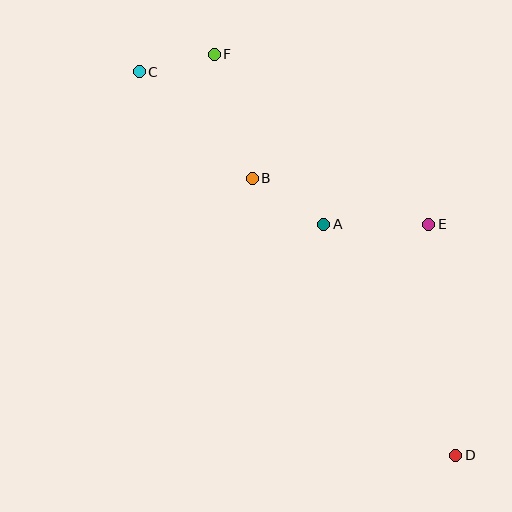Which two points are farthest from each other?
Points C and D are farthest from each other.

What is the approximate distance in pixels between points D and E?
The distance between D and E is approximately 233 pixels.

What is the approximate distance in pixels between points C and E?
The distance between C and E is approximately 327 pixels.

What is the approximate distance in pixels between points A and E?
The distance between A and E is approximately 105 pixels.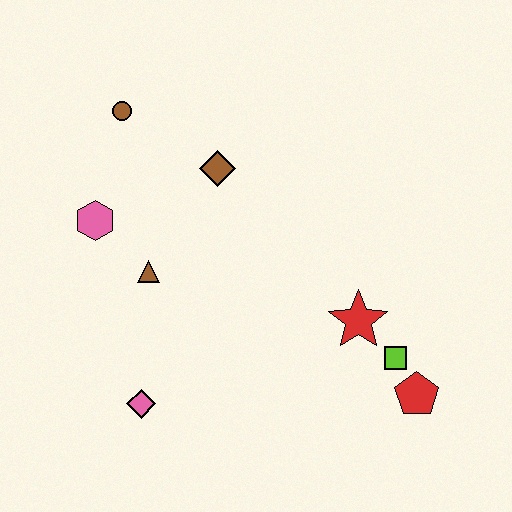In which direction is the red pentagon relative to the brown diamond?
The red pentagon is below the brown diamond.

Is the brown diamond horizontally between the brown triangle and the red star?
Yes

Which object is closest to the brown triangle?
The pink hexagon is closest to the brown triangle.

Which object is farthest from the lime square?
The brown circle is farthest from the lime square.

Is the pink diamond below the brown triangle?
Yes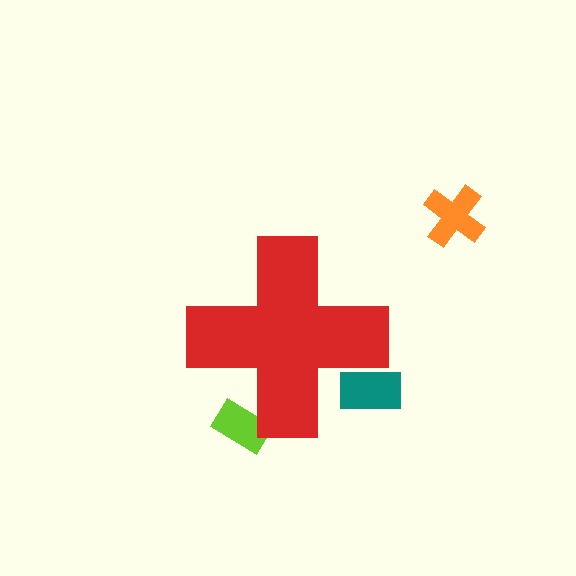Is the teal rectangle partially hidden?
Yes, the teal rectangle is partially hidden behind the red cross.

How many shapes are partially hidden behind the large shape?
2 shapes are partially hidden.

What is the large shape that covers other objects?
A red cross.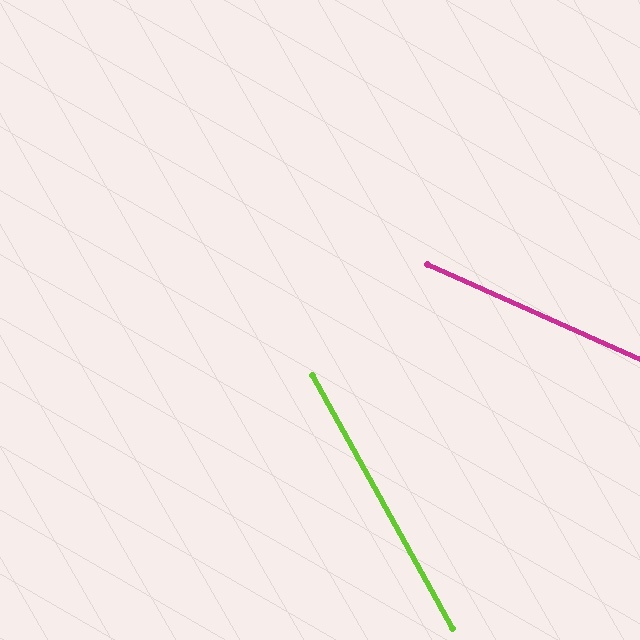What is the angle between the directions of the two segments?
Approximately 37 degrees.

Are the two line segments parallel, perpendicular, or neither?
Neither parallel nor perpendicular — they differ by about 37°.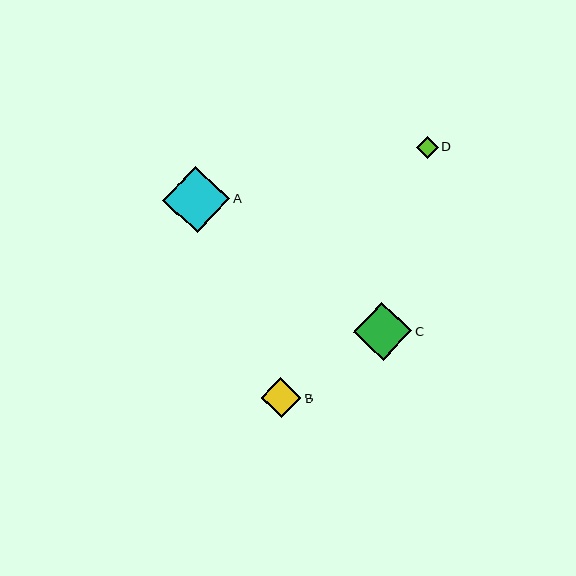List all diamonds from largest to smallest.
From largest to smallest: A, C, B, D.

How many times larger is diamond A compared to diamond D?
Diamond A is approximately 3.0 times the size of diamond D.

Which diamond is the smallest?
Diamond D is the smallest with a size of approximately 22 pixels.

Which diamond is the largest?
Diamond A is the largest with a size of approximately 67 pixels.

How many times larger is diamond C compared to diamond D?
Diamond C is approximately 2.6 times the size of diamond D.